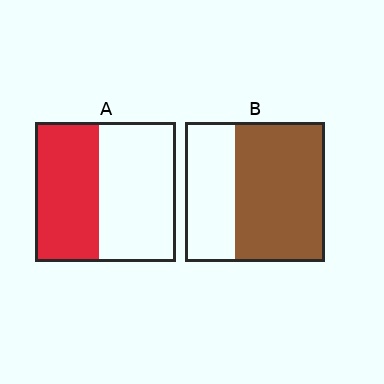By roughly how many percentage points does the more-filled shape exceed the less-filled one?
By roughly 20 percentage points (B over A).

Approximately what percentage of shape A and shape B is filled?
A is approximately 45% and B is approximately 65%.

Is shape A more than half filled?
No.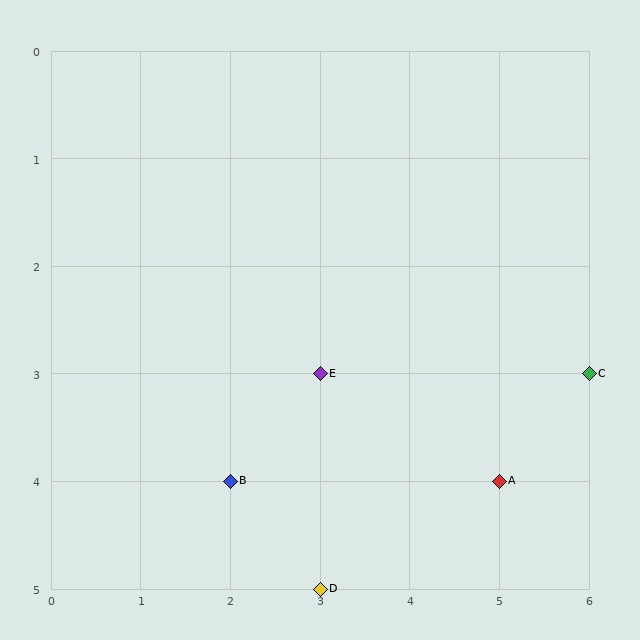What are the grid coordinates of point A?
Point A is at grid coordinates (5, 4).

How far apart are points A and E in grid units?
Points A and E are 2 columns and 1 row apart (about 2.2 grid units diagonally).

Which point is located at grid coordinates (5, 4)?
Point A is at (5, 4).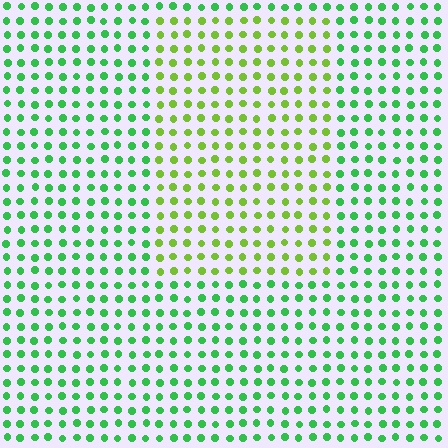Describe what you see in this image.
The image is filled with small green elements in a uniform arrangement. A rectangle-shaped region is visible where the elements are tinted to a slightly different hue, forming a subtle color boundary.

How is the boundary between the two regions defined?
The boundary is defined purely by a slight shift in hue (about 39 degrees). Spacing, size, and orientation are identical on both sides.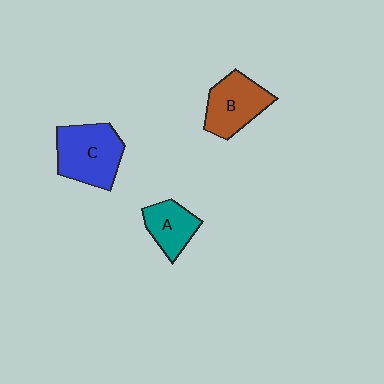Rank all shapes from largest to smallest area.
From largest to smallest: C (blue), B (brown), A (teal).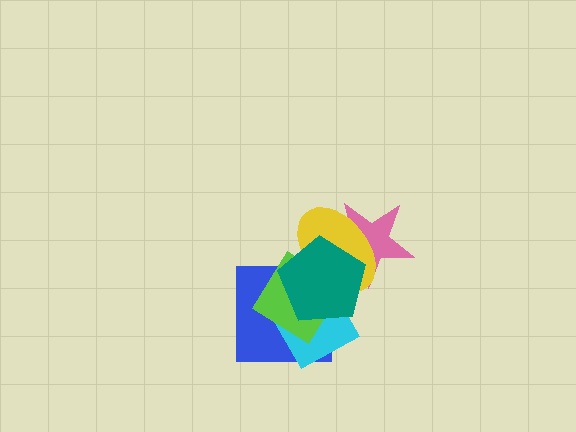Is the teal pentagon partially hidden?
No, no other shape covers it.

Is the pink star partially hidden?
Yes, it is partially covered by another shape.